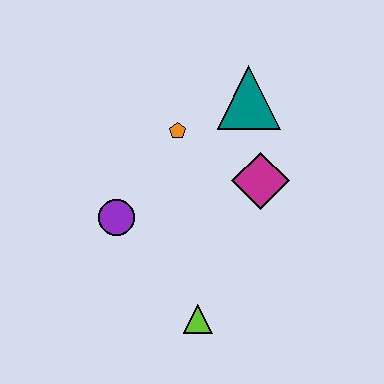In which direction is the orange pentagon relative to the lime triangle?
The orange pentagon is above the lime triangle.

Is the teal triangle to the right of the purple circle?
Yes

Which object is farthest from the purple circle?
The teal triangle is farthest from the purple circle.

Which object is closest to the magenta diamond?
The teal triangle is closest to the magenta diamond.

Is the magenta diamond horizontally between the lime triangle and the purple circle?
No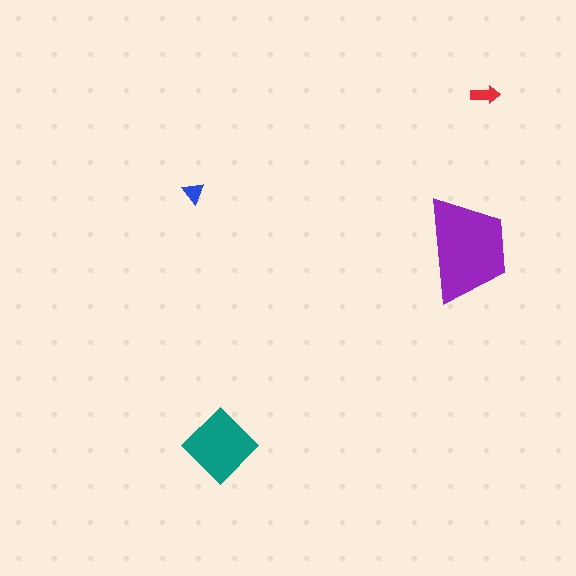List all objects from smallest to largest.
The blue triangle, the red arrow, the teal diamond, the purple trapezoid.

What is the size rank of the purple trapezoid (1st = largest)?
1st.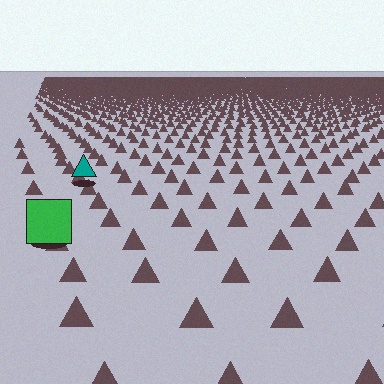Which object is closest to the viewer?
The green square is closest. The texture marks near it are larger and more spread out.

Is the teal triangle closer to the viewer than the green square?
No. The green square is closer — you can tell from the texture gradient: the ground texture is coarser near it.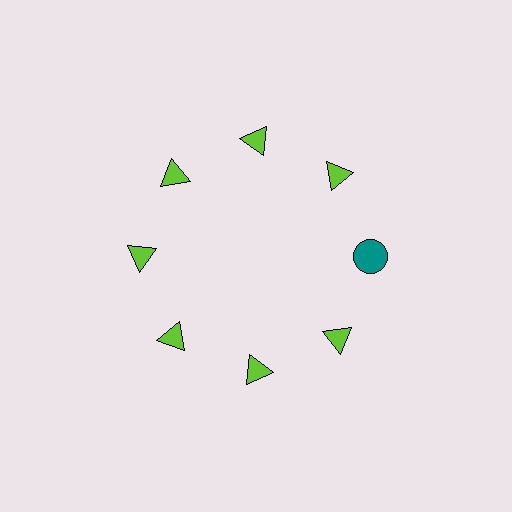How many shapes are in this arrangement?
There are 8 shapes arranged in a ring pattern.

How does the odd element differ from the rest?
It differs in both color (teal instead of lime) and shape (circle instead of triangle).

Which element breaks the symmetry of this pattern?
The teal circle at roughly the 3 o'clock position breaks the symmetry. All other shapes are lime triangles.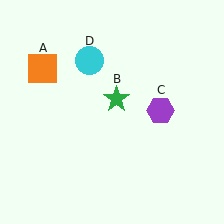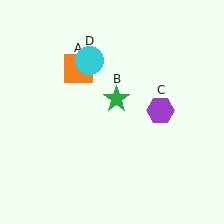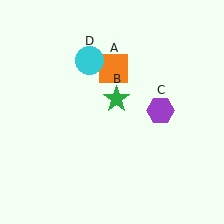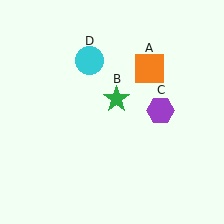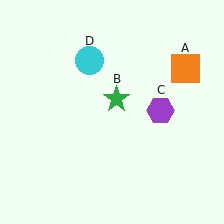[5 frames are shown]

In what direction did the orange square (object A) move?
The orange square (object A) moved right.